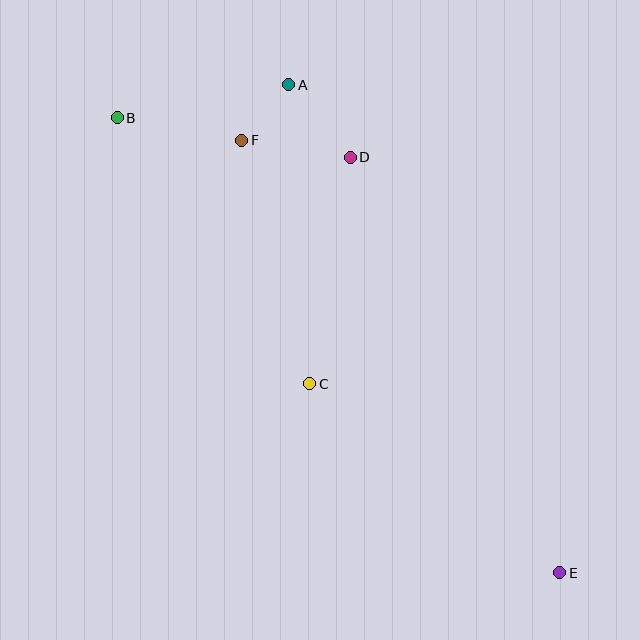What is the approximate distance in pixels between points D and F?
The distance between D and F is approximately 110 pixels.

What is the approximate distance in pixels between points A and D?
The distance between A and D is approximately 95 pixels.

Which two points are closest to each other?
Points A and F are closest to each other.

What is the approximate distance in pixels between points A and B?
The distance between A and B is approximately 174 pixels.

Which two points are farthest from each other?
Points B and E are farthest from each other.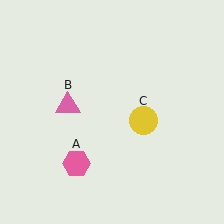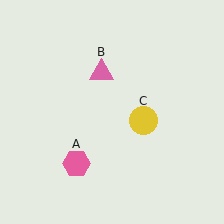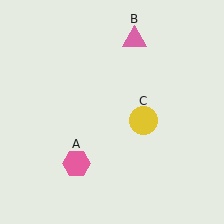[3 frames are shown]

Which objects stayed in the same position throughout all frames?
Pink hexagon (object A) and yellow circle (object C) remained stationary.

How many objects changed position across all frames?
1 object changed position: pink triangle (object B).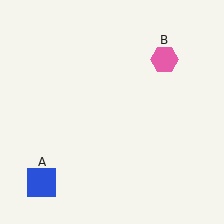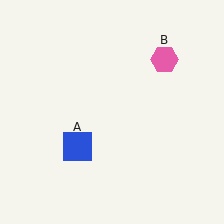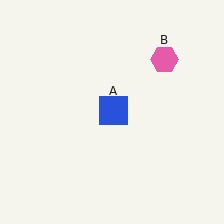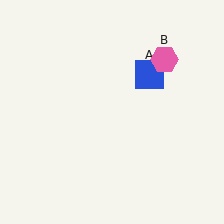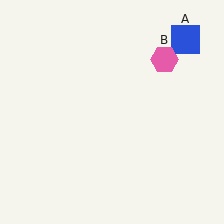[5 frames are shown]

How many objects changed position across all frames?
1 object changed position: blue square (object A).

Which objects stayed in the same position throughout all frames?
Pink hexagon (object B) remained stationary.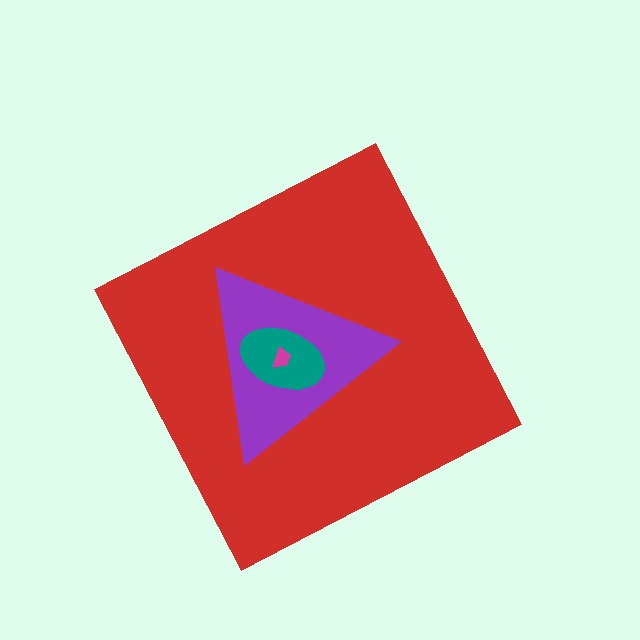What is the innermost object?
The magenta trapezoid.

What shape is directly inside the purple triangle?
The teal ellipse.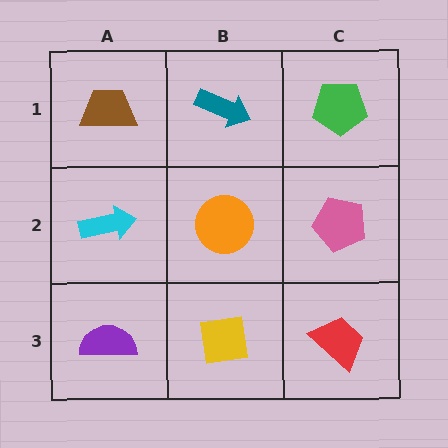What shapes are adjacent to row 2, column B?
A teal arrow (row 1, column B), a yellow square (row 3, column B), a cyan arrow (row 2, column A), a pink pentagon (row 2, column C).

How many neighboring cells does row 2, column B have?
4.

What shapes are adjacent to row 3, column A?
A cyan arrow (row 2, column A), a yellow square (row 3, column B).